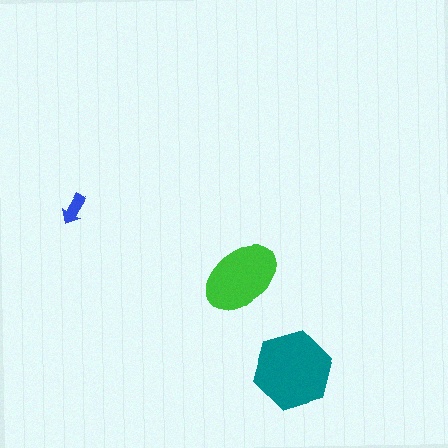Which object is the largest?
The teal hexagon.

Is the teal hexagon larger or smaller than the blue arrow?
Larger.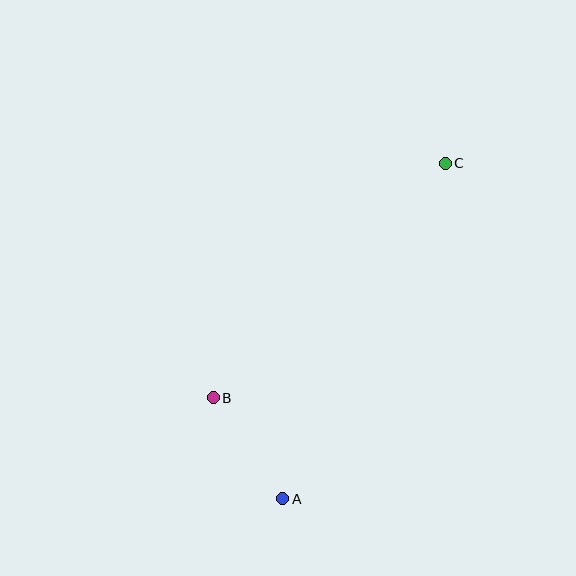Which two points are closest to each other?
Points A and B are closest to each other.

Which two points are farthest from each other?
Points A and C are farthest from each other.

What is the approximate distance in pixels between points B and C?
The distance between B and C is approximately 330 pixels.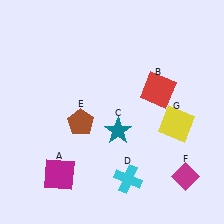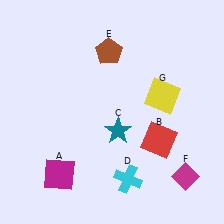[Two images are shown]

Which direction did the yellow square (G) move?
The yellow square (G) moved up.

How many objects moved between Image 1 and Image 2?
3 objects moved between the two images.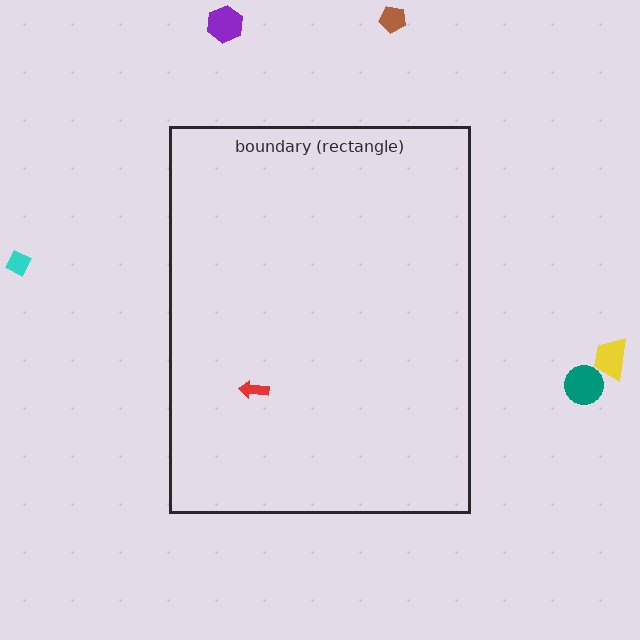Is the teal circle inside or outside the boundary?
Outside.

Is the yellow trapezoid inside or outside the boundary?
Outside.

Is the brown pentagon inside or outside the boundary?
Outside.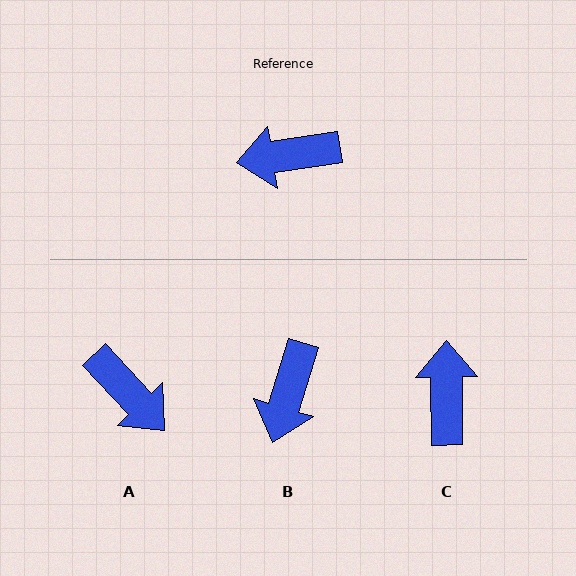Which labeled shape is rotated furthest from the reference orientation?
A, about 124 degrees away.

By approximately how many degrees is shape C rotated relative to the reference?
Approximately 98 degrees clockwise.